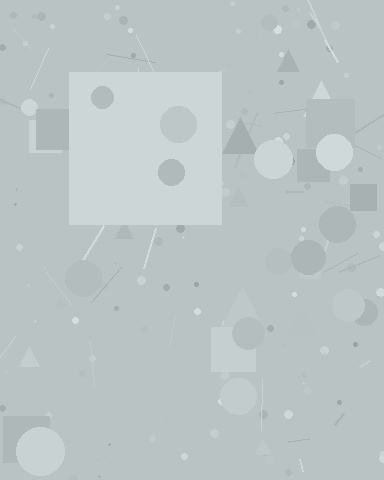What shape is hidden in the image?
A square is hidden in the image.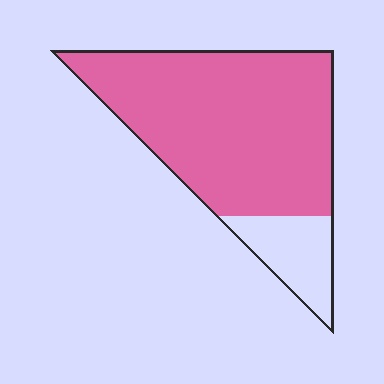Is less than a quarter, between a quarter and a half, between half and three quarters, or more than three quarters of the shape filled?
More than three quarters.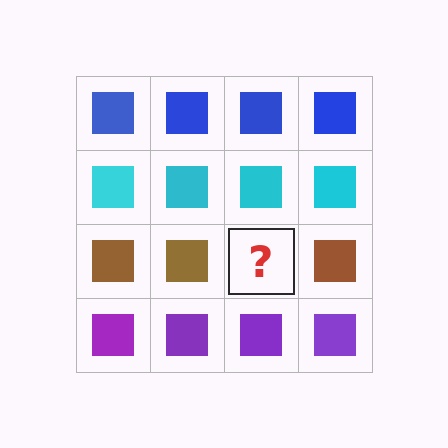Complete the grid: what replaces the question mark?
The question mark should be replaced with a brown square.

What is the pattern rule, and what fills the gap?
The rule is that each row has a consistent color. The gap should be filled with a brown square.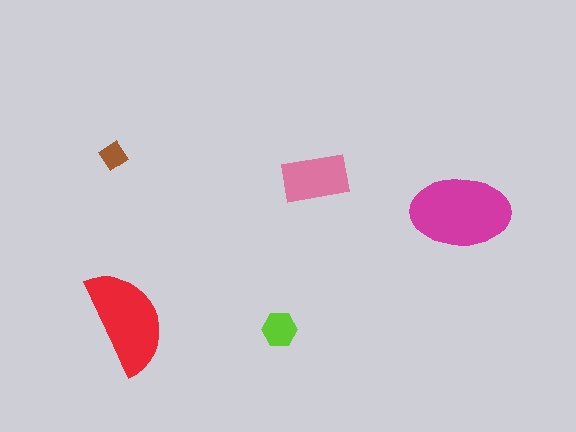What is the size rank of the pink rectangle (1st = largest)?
3rd.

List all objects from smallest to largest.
The brown diamond, the lime hexagon, the pink rectangle, the red semicircle, the magenta ellipse.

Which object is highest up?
The brown diamond is topmost.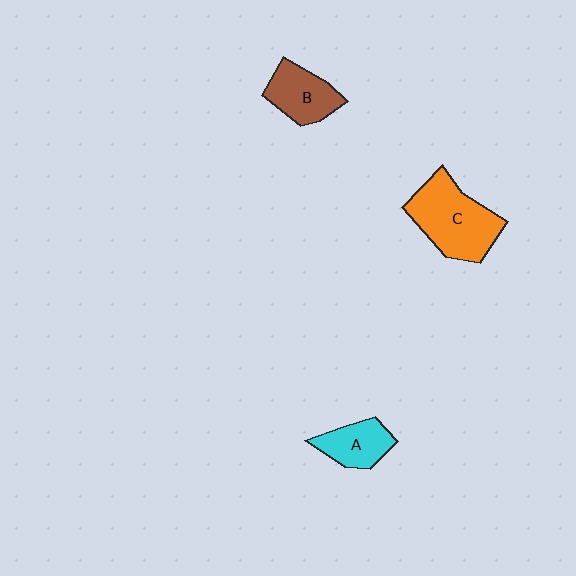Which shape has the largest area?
Shape C (orange).